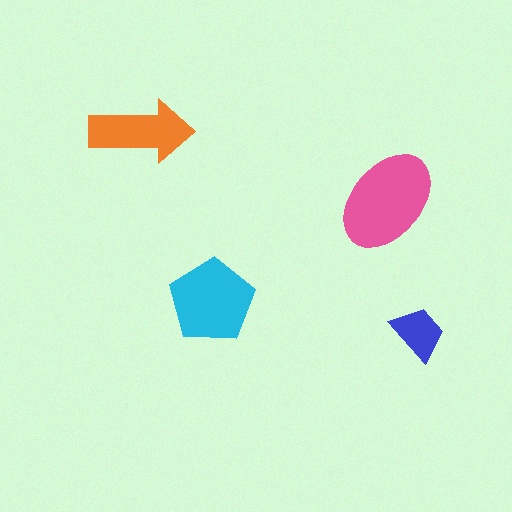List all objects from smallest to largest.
The blue trapezoid, the orange arrow, the cyan pentagon, the pink ellipse.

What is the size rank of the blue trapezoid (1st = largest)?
4th.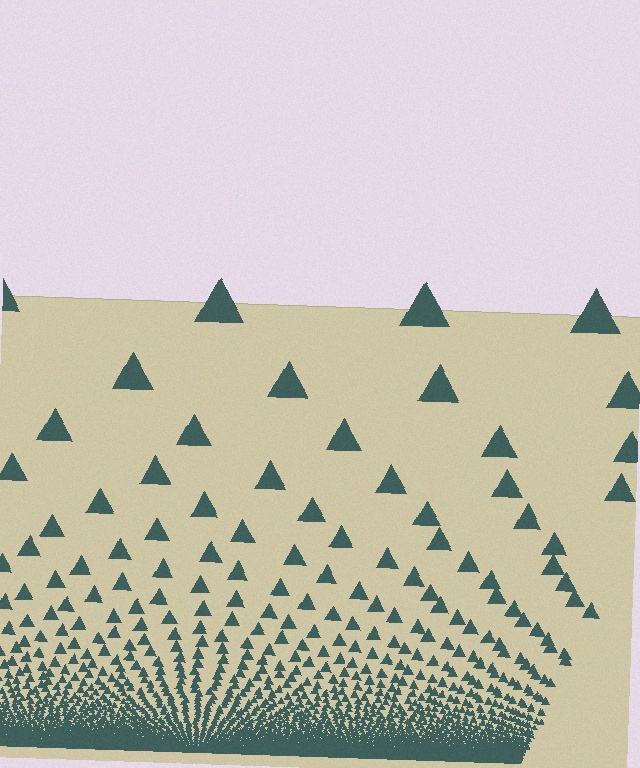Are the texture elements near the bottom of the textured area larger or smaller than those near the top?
Smaller. The gradient is inverted — elements near the bottom are smaller and denser.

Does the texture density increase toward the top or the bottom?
Density increases toward the bottom.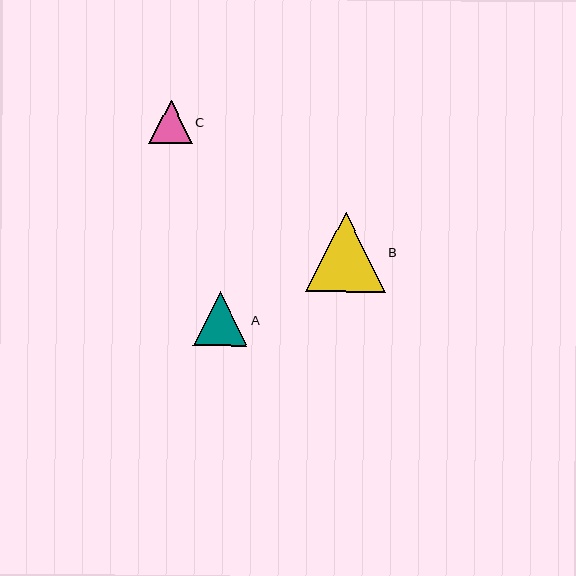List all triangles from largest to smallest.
From largest to smallest: B, A, C.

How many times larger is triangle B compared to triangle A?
Triangle B is approximately 1.5 times the size of triangle A.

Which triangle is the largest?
Triangle B is the largest with a size of approximately 80 pixels.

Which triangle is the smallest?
Triangle C is the smallest with a size of approximately 44 pixels.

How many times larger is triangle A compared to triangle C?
Triangle A is approximately 1.2 times the size of triangle C.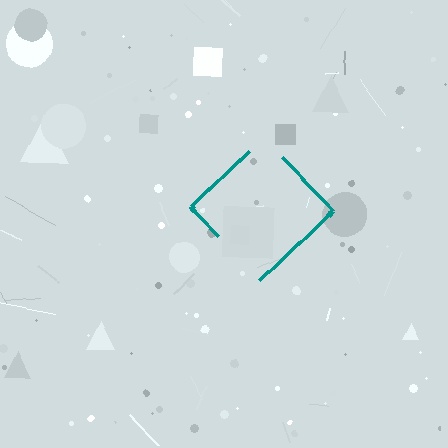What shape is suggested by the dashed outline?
The dashed outline suggests a diamond.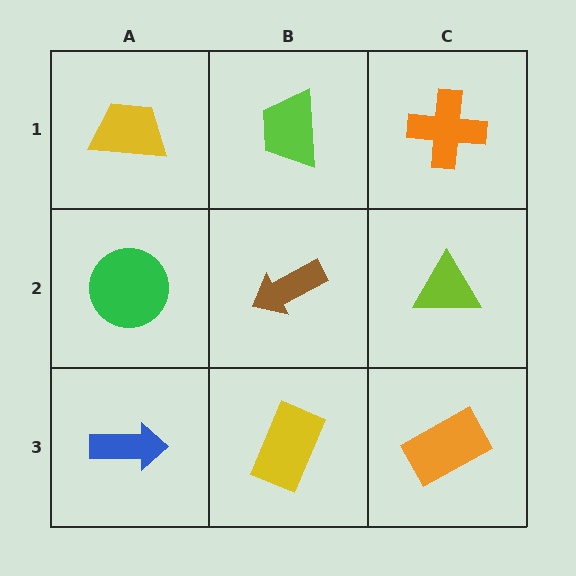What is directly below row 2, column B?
A yellow rectangle.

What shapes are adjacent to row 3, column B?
A brown arrow (row 2, column B), a blue arrow (row 3, column A), an orange rectangle (row 3, column C).